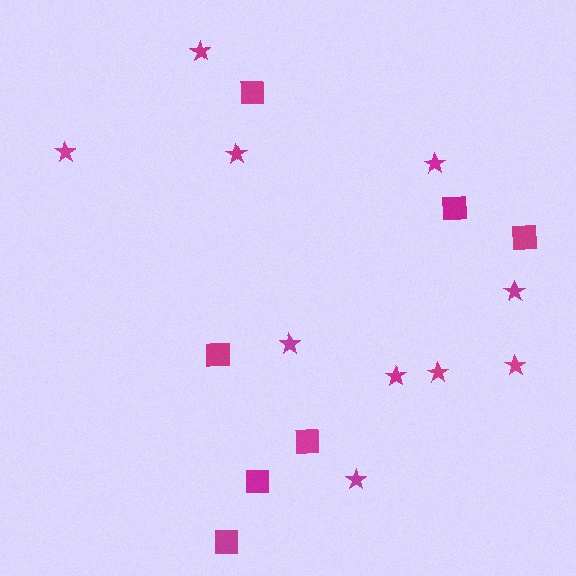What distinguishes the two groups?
There are 2 groups: one group of squares (7) and one group of stars (10).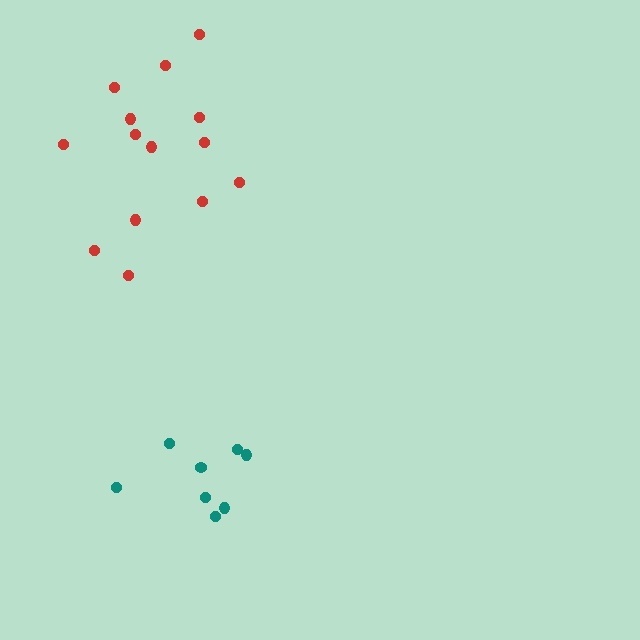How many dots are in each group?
Group 1: 8 dots, Group 2: 14 dots (22 total).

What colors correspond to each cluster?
The clusters are colored: teal, red.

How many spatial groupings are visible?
There are 2 spatial groupings.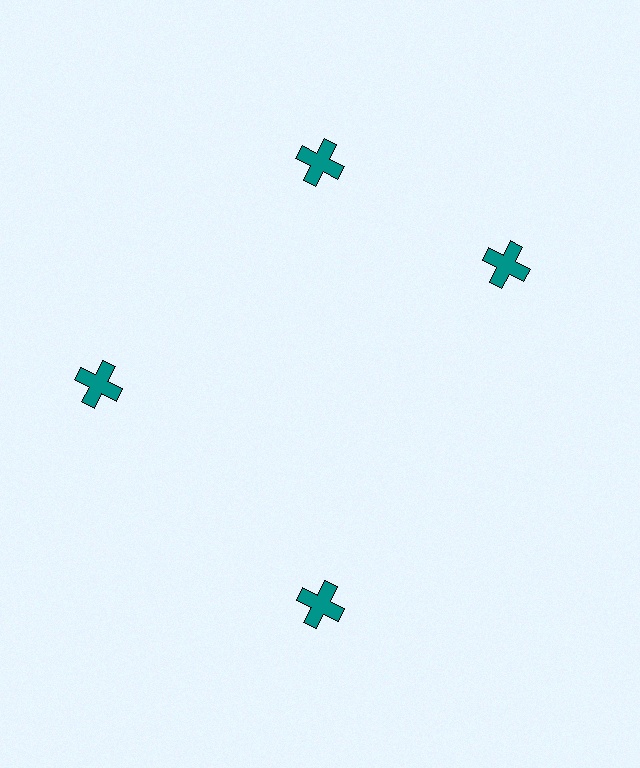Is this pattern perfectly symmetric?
No. The 4 teal crosses are arranged in a ring, but one element near the 3 o'clock position is rotated out of alignment along the ring, breaking the 4-fold rotational symmetry.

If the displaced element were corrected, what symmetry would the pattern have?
It would have 4-fold rotational symmetry — the pattern would map onto itself every 90 degrees.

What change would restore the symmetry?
The symmetry would be restored by rotating it back into even spacing with its neighbors so that all 4 crosses sit at equal angles and equal distance from the center.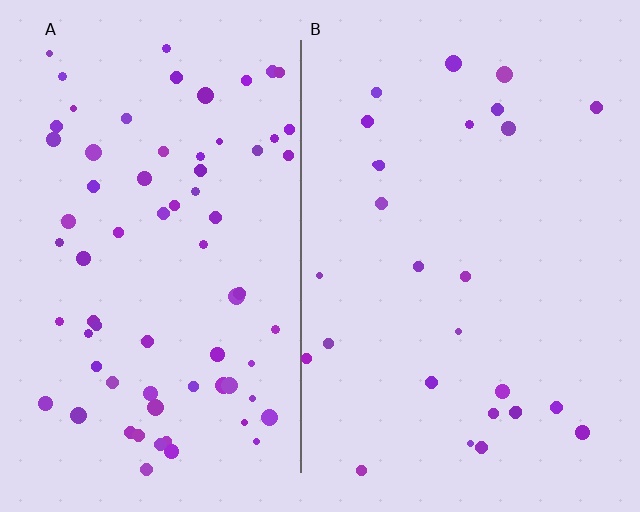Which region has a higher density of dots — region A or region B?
A (the left).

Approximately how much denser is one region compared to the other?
Approximately 2.6× — region A over region B.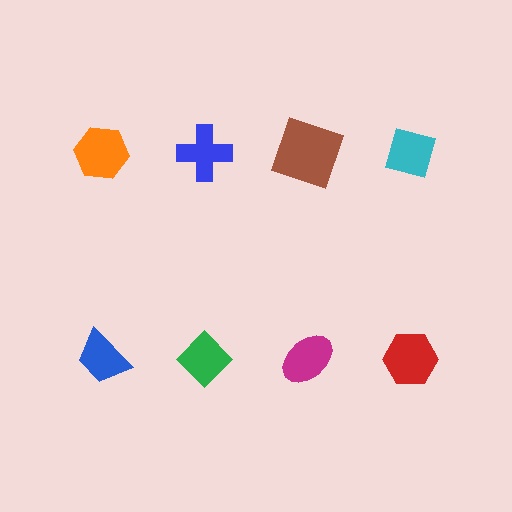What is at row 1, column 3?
A brown square.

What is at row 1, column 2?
A blue cross.